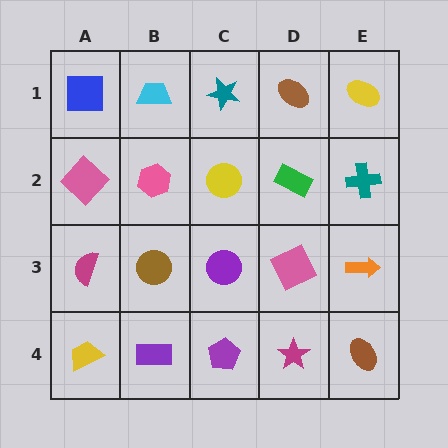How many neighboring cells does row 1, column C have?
3.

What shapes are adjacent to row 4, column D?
A pink square (row 3, column D), a purple pentagon (row 4, column C), a brown ellipse (row 4, column E).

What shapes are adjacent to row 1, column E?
A teal cross (row 2, column E), a brown ellipse (row 1, column D).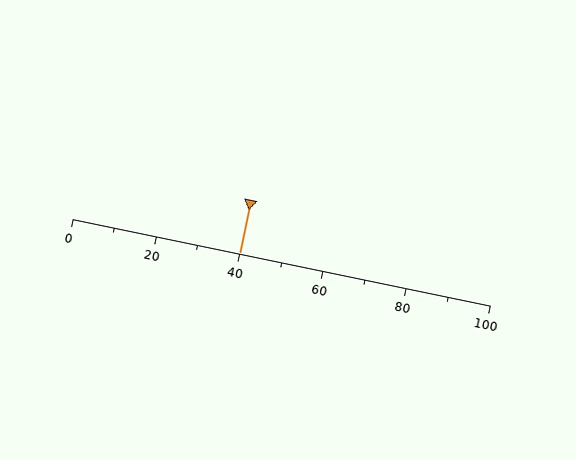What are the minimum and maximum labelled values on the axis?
The axis runs from 0 to 100.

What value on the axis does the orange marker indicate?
The marker indicates approximately 40.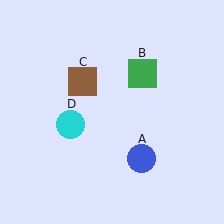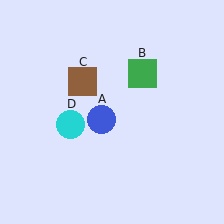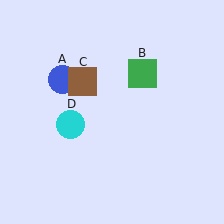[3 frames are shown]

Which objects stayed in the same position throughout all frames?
Green square (object B) and brown square (object C) and cyan circle (object D) remained stationary.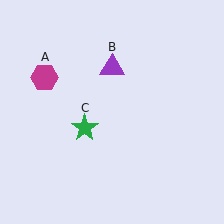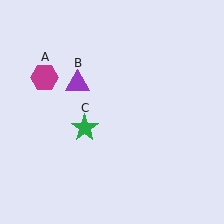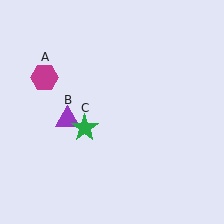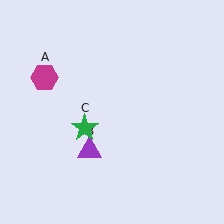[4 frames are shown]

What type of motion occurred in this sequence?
The purple triangle (object B) rotated counterclockwise around the center of the scene.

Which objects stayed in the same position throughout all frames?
Magenta hexagon (object A) and green star (object C) remained stationary.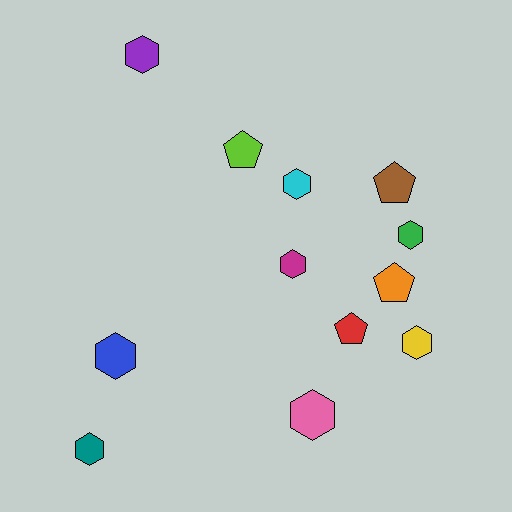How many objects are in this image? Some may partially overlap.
There are 12 objects.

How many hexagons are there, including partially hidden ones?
There are 8 hexagons.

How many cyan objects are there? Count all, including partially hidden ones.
There is 1 cyan object.